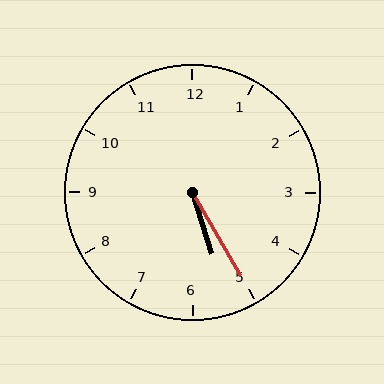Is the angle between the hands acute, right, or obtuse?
It is acute.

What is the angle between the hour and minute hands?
Approximately 12 degrees.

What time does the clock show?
5:25.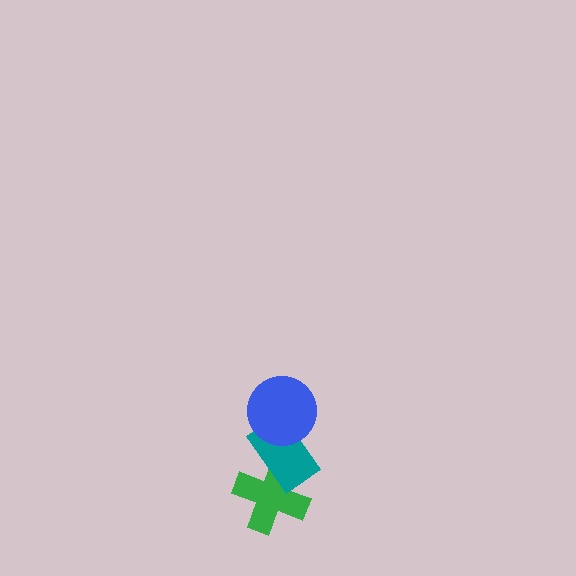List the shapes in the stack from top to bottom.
From top to bottom: the blue circle, the teal rectangle, the green cross.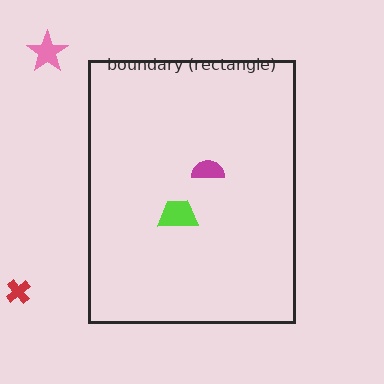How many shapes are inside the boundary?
2 inside, 2 outside.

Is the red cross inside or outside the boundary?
Outside.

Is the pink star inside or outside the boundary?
Outside.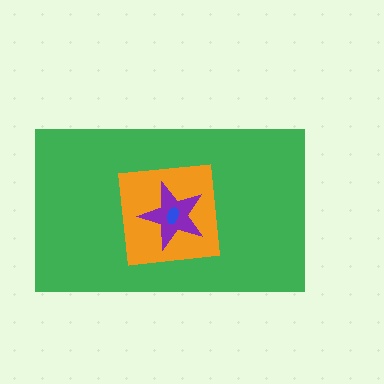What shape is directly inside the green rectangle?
The orange square.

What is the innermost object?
The blue ellipse.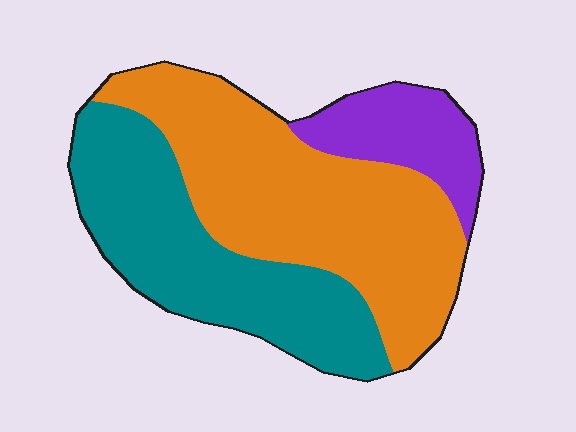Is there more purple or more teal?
Teal.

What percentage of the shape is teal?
Teal covers roughly 35% of the shape.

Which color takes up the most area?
Orange, at roughly 50%.